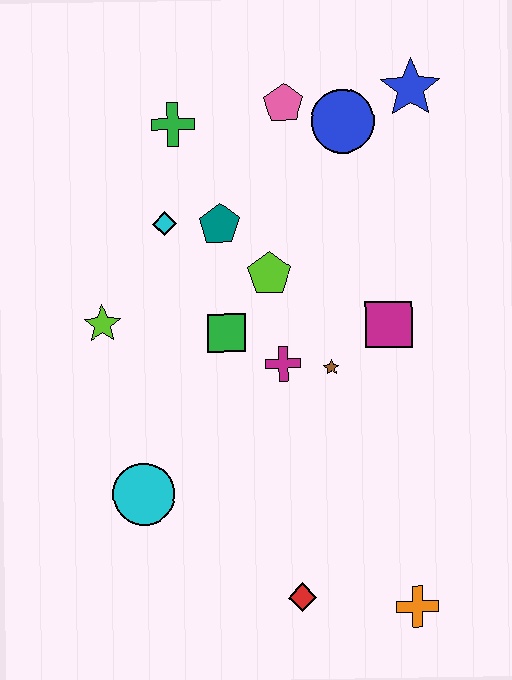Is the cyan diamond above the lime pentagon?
Yes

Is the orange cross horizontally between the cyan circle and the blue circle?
No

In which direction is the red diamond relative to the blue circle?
The red diamond is below the blue circle.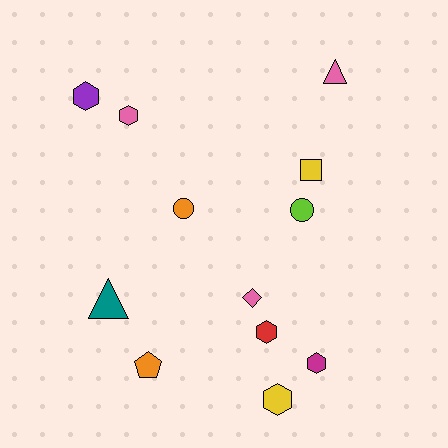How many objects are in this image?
There are 12 objects.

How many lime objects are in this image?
There is 1 lime object.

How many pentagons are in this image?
There is 1 pentagon.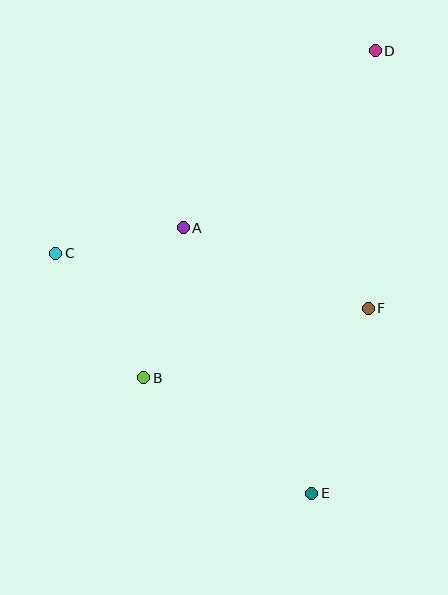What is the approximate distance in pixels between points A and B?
The distance between A and B is approximately 155 pixels.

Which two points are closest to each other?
Points A and C are closest to each other.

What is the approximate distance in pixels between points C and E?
The distance between C and E is approximately 351 pixels.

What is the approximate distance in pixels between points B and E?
The distance between B and E is approximately 204 pixels.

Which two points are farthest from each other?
Points D and E are farthest from each other.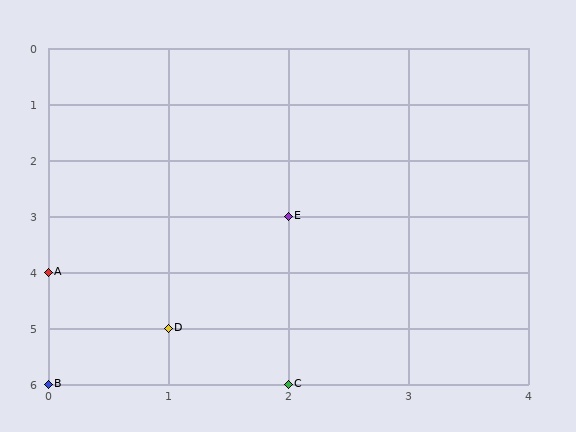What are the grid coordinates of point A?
Point A is at grid coordinates (0, 4).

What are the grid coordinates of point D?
Point D is at grid coordinates (1, 5).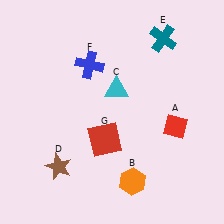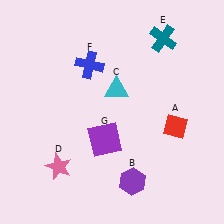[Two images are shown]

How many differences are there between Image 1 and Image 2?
There are 3 differences between the two images.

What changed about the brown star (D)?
In Image 1, D is brown. In Image 2, it changed to pink.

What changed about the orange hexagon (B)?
In Image 1, B is orange. In Image 2, it changed to purple.